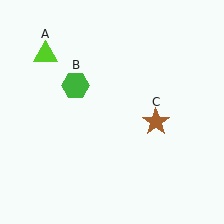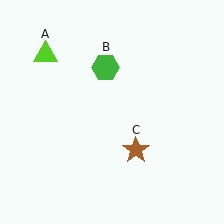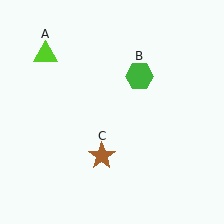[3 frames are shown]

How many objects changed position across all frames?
2 objects changed position: green hexagon (object B), brown star (object C).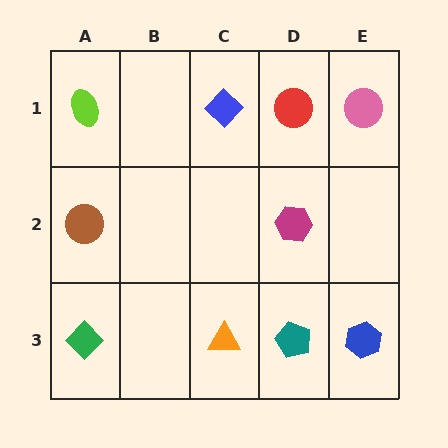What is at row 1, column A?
A lime ellipse.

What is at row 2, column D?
A magenta hexagon.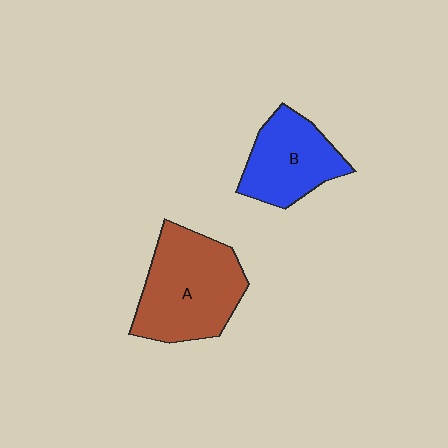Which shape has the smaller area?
Shape B (blue).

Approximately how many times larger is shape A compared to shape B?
Approximately 1.4 times.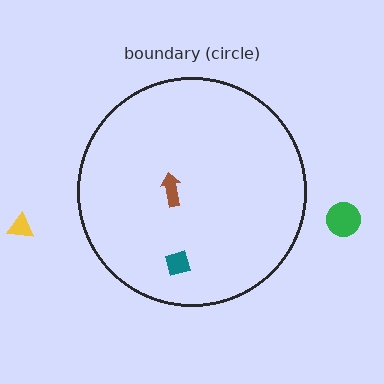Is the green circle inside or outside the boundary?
Outside.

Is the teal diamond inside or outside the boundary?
Inside.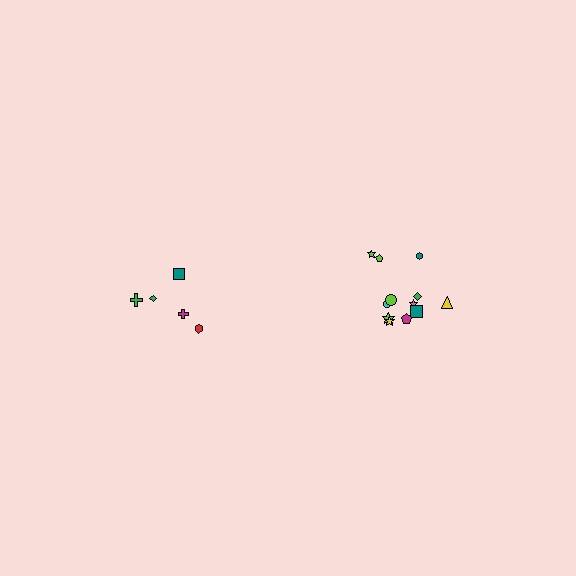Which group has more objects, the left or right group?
The right group.